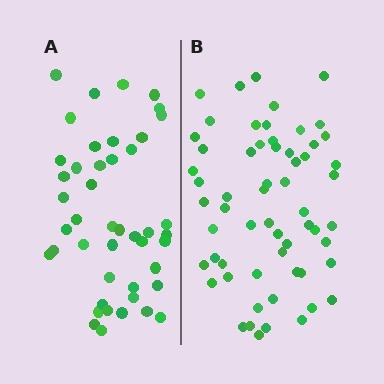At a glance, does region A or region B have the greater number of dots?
Region B (the right region) has more dots.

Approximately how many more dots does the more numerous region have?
Region B has approximately 15 more dots than region A.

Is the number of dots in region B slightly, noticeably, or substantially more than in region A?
Region B has noticeably more, but not dramatically so. The ratio is roughly 1.3 to 1.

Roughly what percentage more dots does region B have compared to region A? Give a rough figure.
About 35% more.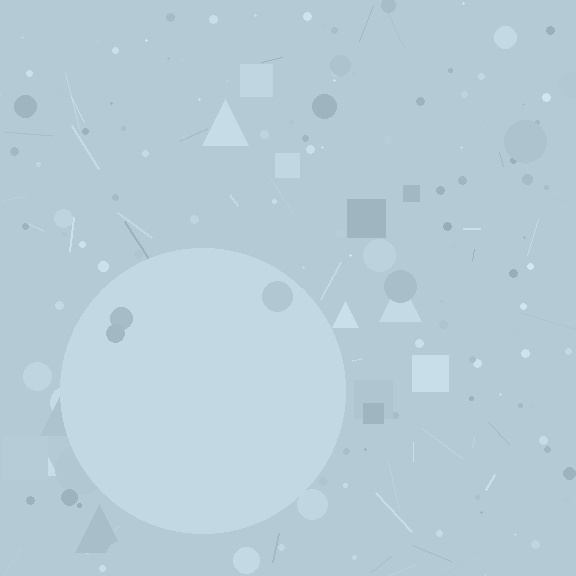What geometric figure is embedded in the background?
A circle is embedded in the background.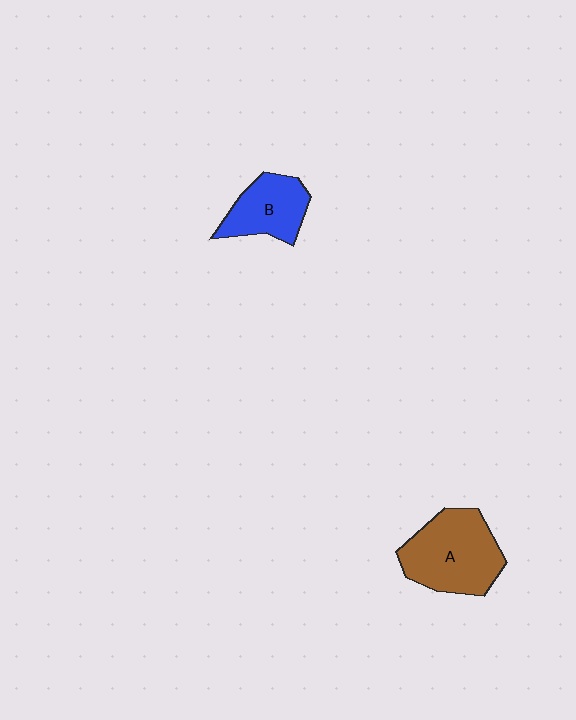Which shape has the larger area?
Shape A (brown).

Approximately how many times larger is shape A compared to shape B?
Approximately 1.6 times.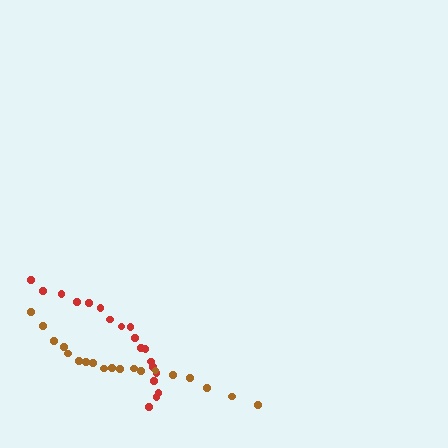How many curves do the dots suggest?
There are 2 distinct paths.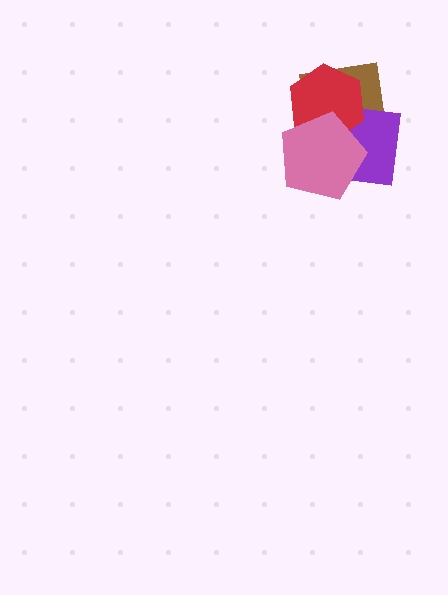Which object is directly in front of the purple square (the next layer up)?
The red hexagon is directly in front of the purple square.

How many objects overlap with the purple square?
3 objects overlap with the purple square.